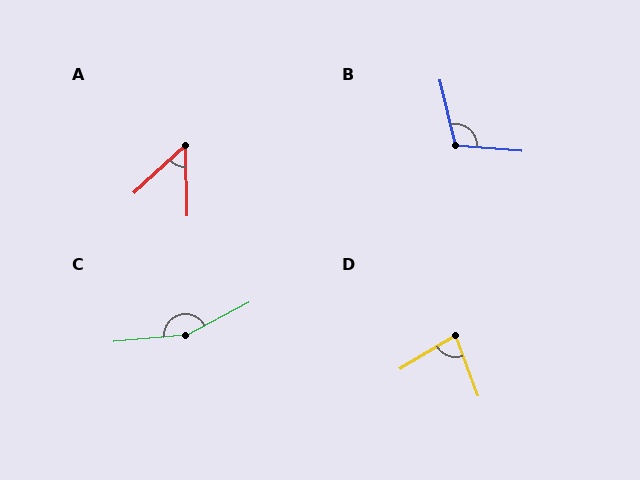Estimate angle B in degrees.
Approximately 108 degrees.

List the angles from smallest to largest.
A (48°), D (80°), B (108°), C (158°).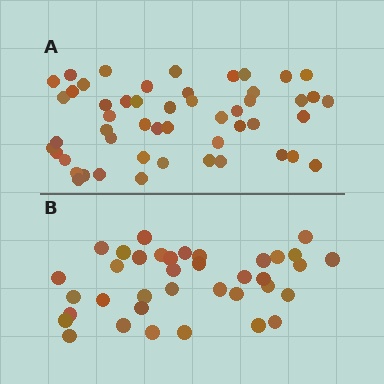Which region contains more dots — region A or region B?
Region A (the top region) has more dots.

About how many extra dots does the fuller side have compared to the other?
Region A has approximately 15 more dots than region B.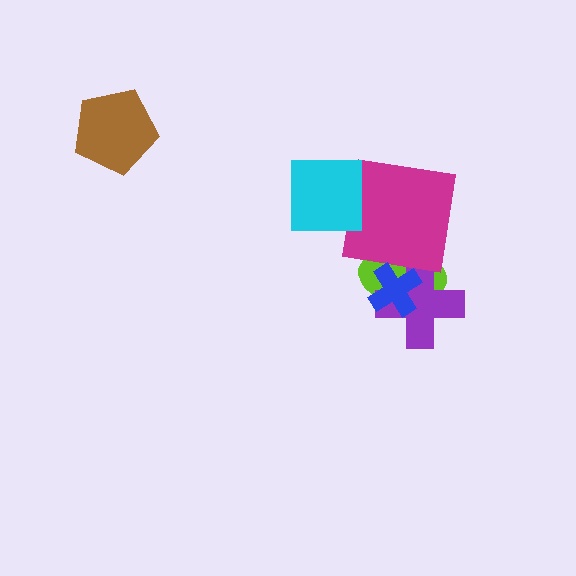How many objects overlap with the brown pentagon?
0 objects overlap with the brown pentagon.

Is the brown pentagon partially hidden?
No, no other shape covers it.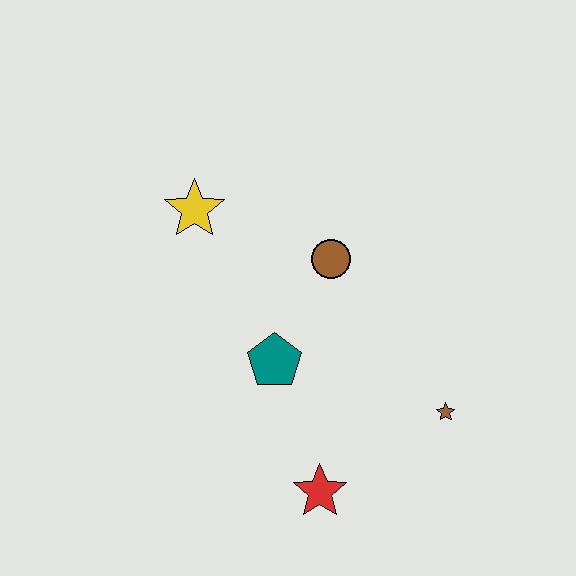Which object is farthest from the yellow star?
The brown star is farthest from the yellow star.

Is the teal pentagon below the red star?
No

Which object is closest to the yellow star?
The brown circle is closest to the yellow star.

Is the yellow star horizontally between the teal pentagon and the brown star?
No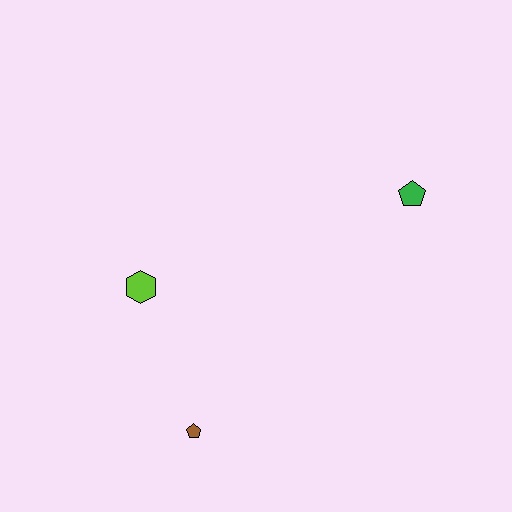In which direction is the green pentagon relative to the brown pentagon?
The green pentagon is above the brown pentagon.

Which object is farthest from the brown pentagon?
The green pentagon is farthest from the brown pentagon.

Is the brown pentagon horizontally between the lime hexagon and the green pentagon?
Yes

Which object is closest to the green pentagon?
The lime hexagon is closest to the green pentagon.